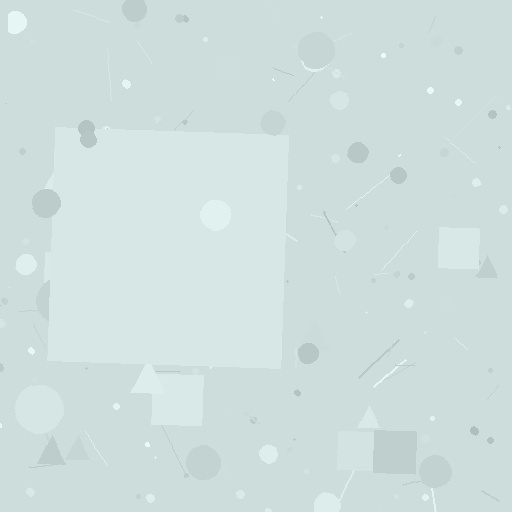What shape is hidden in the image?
A square is hidden in the image.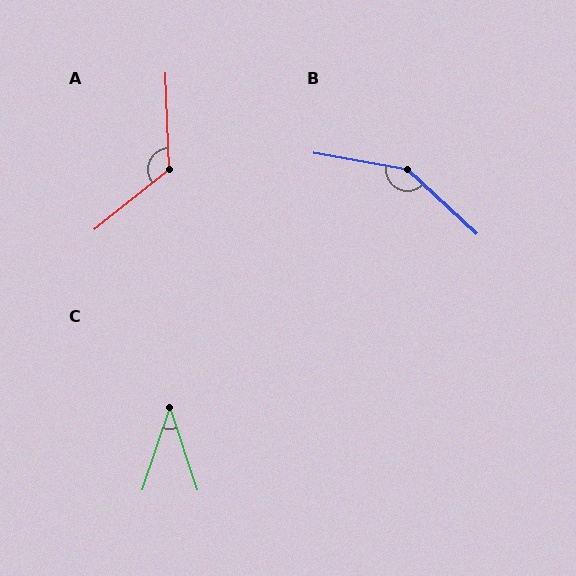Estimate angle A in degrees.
Approximately 127 degrees.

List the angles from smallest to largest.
C (37°), A (127°), B (147°).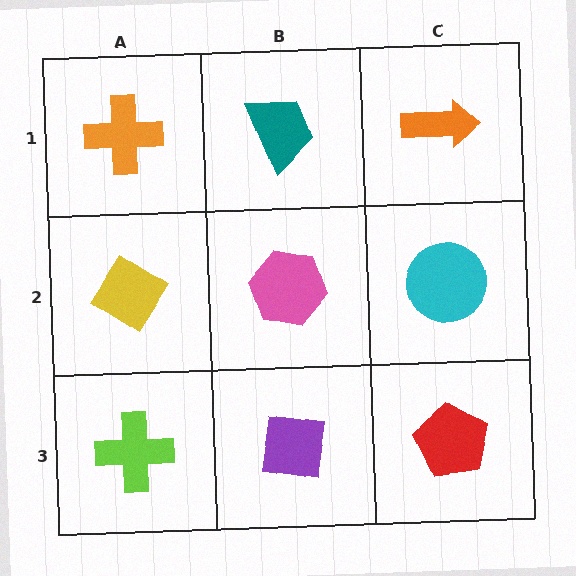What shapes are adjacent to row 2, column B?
A teal trapezoid (row 1, column B), a purple square (row 3, column B), a yellow diamond (row 2, column A), a cyan circle (row 2, column C).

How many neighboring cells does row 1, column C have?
2.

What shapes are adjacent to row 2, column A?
An orange cross (row 1, column A), a lime cross (row 3, column A), a pink hexagon (row 2, column B).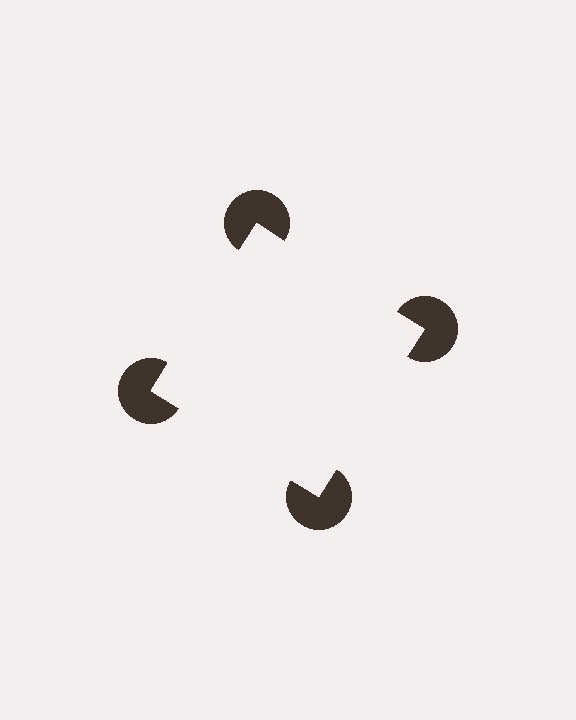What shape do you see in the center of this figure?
An illusory square — its edges are inferred from the aligned wedge cuts in the pac-man discs, not physically drawn.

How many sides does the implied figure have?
4 sides.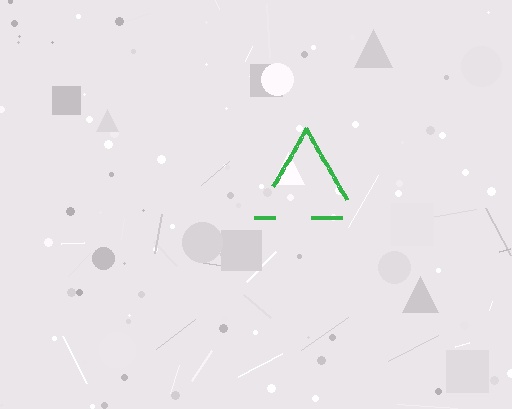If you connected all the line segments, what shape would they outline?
They would outline a triangle.